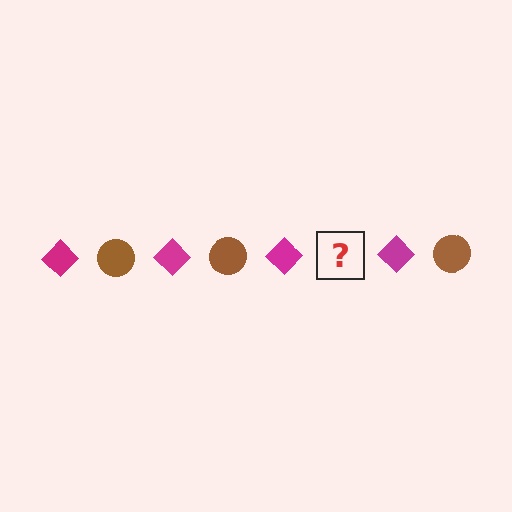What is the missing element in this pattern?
The missing element is a brown circle.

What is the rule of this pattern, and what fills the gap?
The rule is that the pattern alternates between magenta diamond and brown circle. The gap should be filled with a brown circle.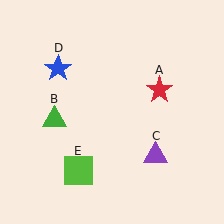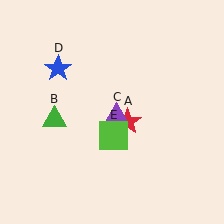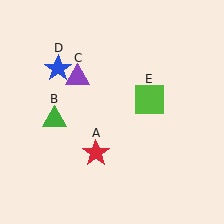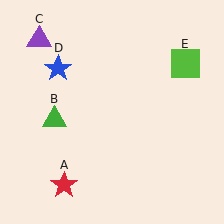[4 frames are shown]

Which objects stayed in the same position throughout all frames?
Green triangle (object B) and blue star (object D) remained stationary.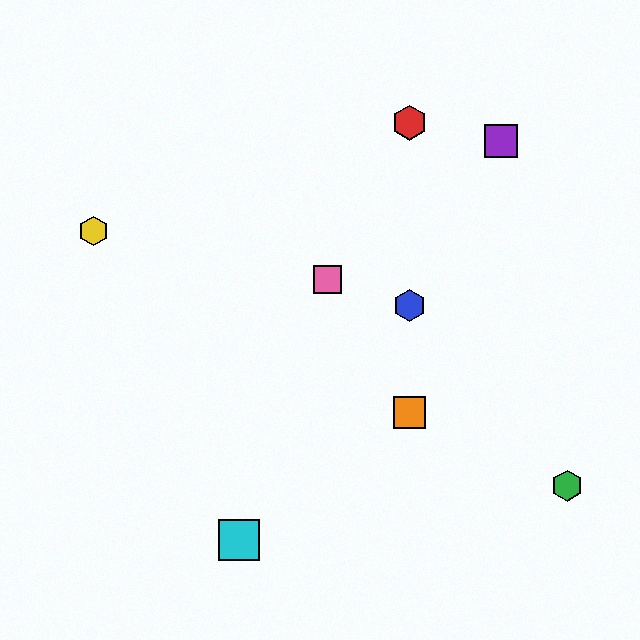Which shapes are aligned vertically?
The red hexagon, the blue hexagon, the orange square are aligned vertically.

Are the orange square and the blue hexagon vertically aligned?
Yes, both are at x≈410.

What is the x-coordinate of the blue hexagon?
The blue hexagon is at x≈410.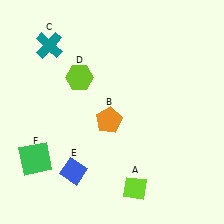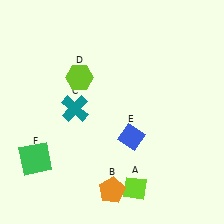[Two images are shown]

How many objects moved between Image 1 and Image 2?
3 objects moved between the two images.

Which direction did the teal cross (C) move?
The teal cross (C) moved down.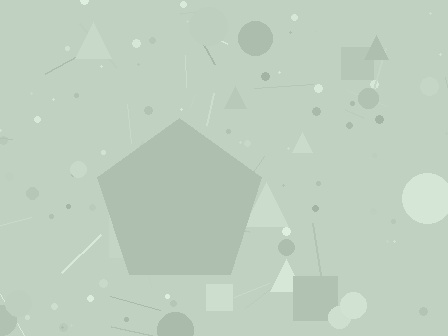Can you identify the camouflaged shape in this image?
The camouflaged shape is a pentagon.